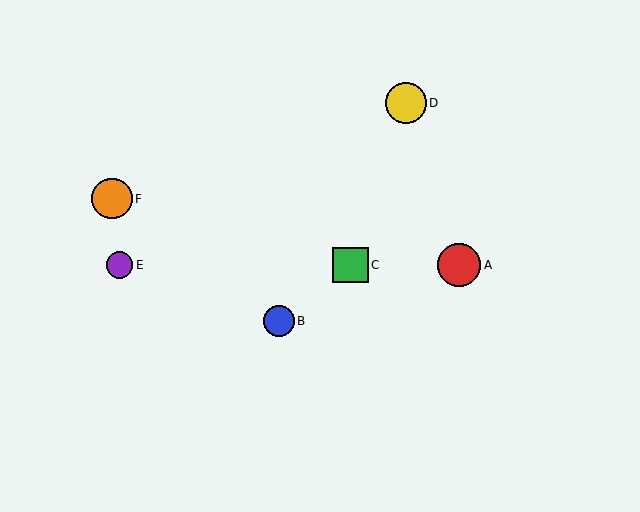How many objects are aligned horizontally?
3 objects (A, C, E) are aligned horizontally.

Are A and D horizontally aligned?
No, A is at y≈265 and D is at y≈103.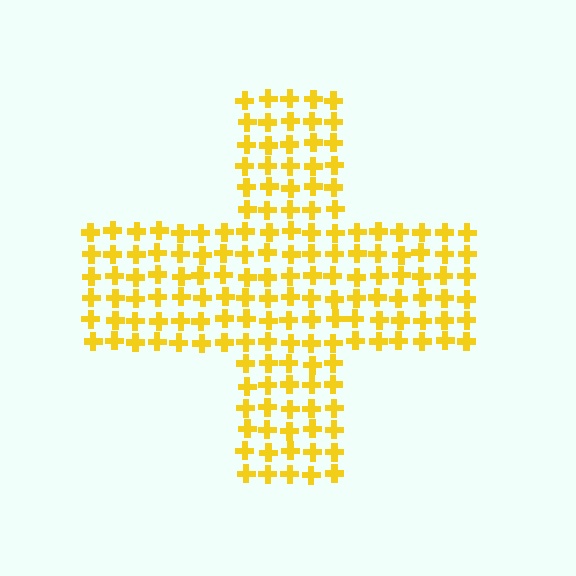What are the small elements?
The small elements are crosses.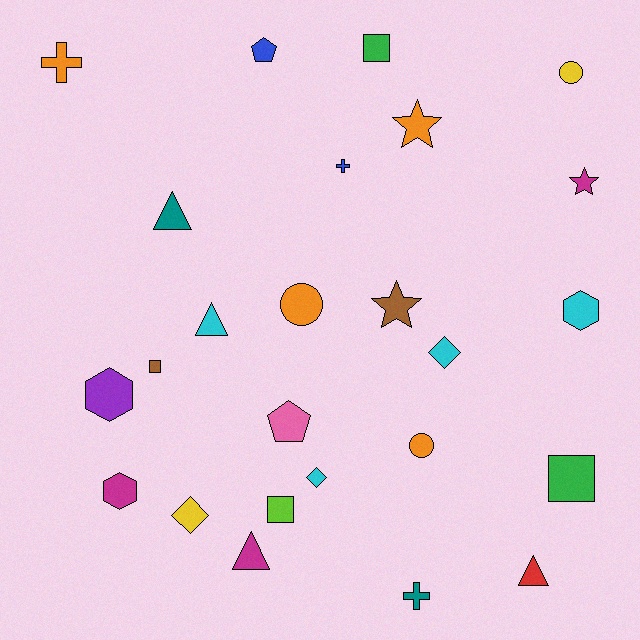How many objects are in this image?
There are 25 objects.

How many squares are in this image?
There are 4 squares.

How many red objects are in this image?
There is 1 red object.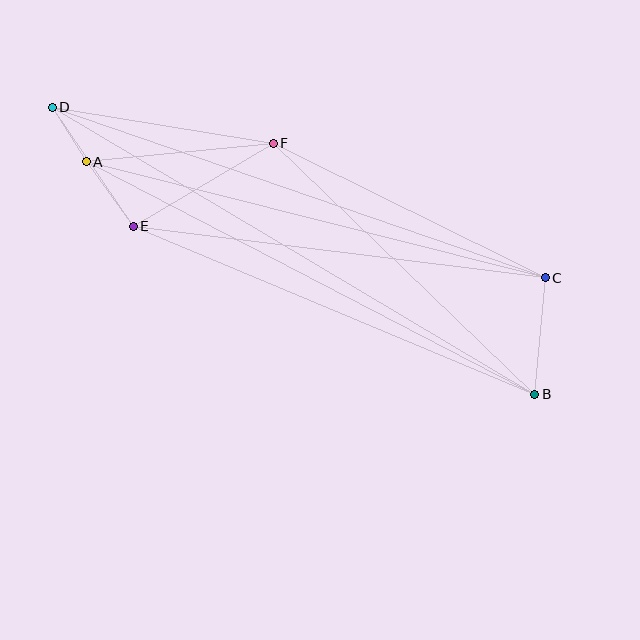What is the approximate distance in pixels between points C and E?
The distance between C and E is approximately 415 pixels.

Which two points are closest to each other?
Points A and D are closest to each other.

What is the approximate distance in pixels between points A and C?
The distance between A and C is approximately 473 pixels.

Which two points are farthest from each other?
Points B and D are farthest from each other.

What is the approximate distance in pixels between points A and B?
The distance between A and B is approximately 505 pixels.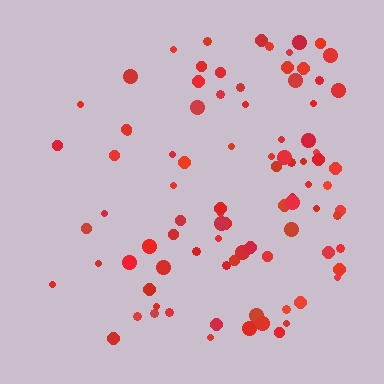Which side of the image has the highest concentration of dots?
The right.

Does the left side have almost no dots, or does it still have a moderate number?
Still a moderate number, just noticeably fewer than the right.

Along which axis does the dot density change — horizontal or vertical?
Horizontal.